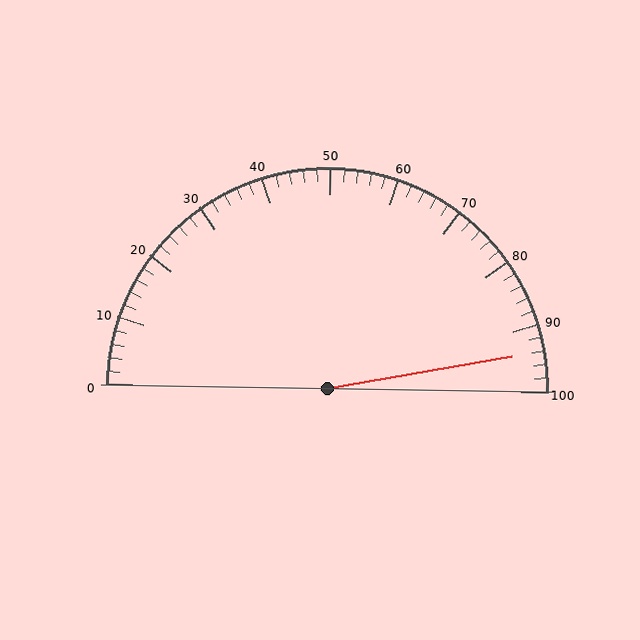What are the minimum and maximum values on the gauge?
The gauge ranges from 0 to 100.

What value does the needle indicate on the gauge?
The needle indicates approximately 94.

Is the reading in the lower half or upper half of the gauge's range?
The reading is in the upper half of the range (0 to 100).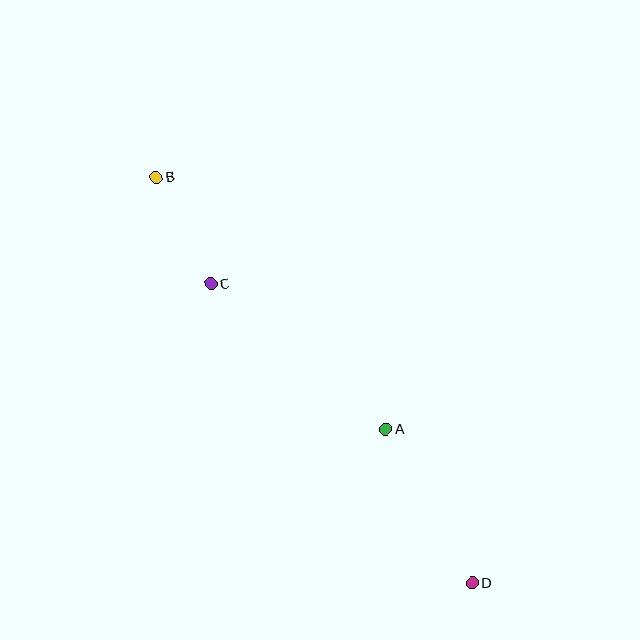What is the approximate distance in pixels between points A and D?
The distance between A and D is approximately 177 pixels.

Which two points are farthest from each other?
Points B and D are farthest from each other.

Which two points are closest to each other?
Points B and C are closest to each other.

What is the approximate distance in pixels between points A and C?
The distance between A and C is approximately 227 pixels.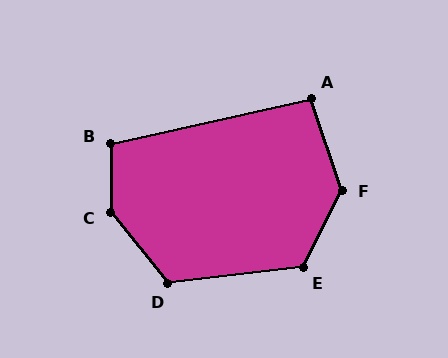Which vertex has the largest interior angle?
C, at approximately 141 degrees.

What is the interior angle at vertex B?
Approximately 103 degrees (obtuse).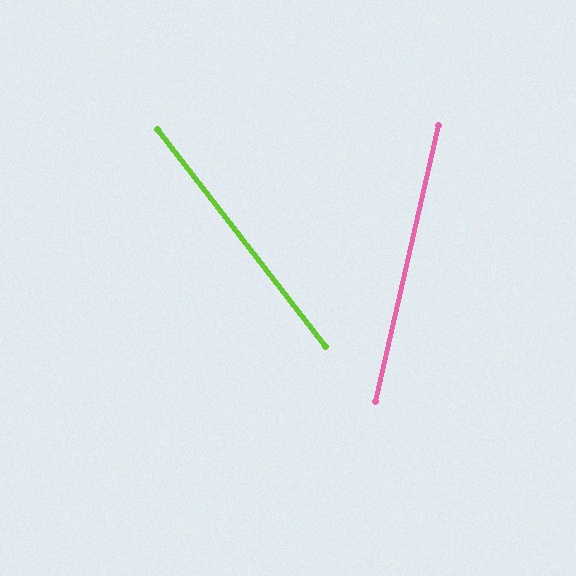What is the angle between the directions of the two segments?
Approximately 51 degrees.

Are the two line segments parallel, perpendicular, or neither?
Neither parallel nor perpendicular — they differ by about 51°.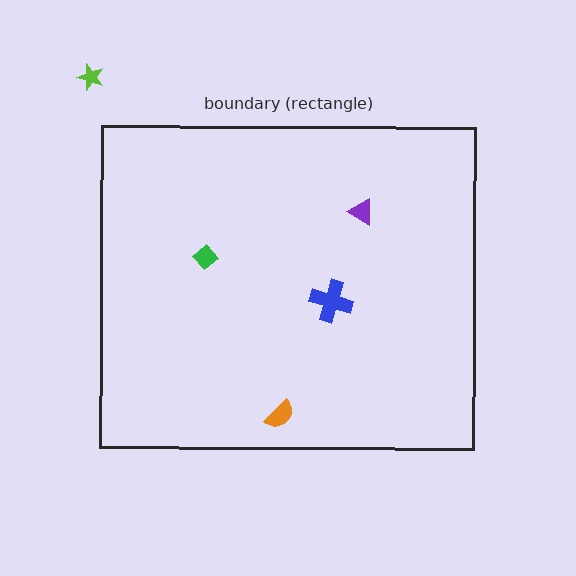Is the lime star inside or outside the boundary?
Outside.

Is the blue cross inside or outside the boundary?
Inside.